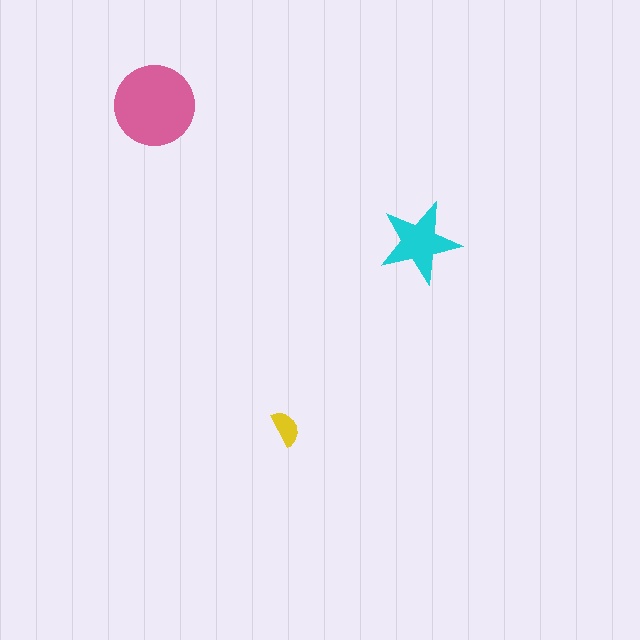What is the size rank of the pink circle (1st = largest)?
1st.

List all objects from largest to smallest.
The pink circle, the cyan star, the yellow semicircle.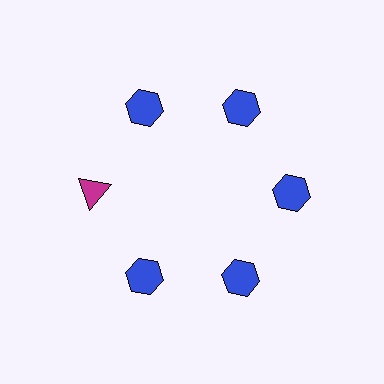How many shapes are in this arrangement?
There are 6 shapes arranged in a ring pattern.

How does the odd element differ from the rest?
It differs in both color (magenta instead of blue) and shape (triangle instead of hexagon).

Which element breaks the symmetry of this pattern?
The magenta triangle at roughly the 9 o'clock position breaks the symmetry. All other shapes are blue hexagons.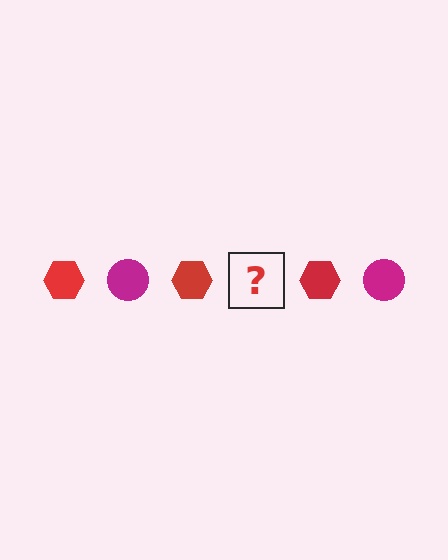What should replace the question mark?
The question mark should be replaced with a magenta circle.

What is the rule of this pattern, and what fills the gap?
The rule is that the pattern alternates between red hexagon and magenta circle. The gap should be filled with a magenta circle.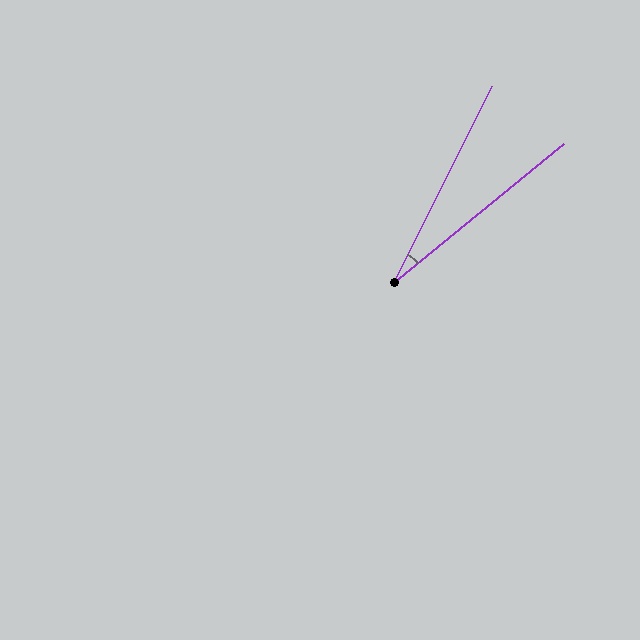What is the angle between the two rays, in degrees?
Approximately 24 degrees.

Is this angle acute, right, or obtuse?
It is acute.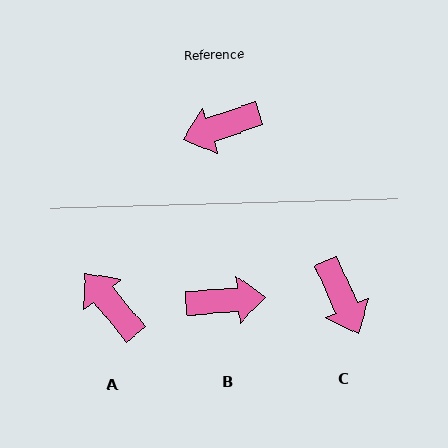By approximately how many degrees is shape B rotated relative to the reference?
Approximately 165 degrees counter-clockwise.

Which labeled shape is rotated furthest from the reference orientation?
B, about 165 degrees away.